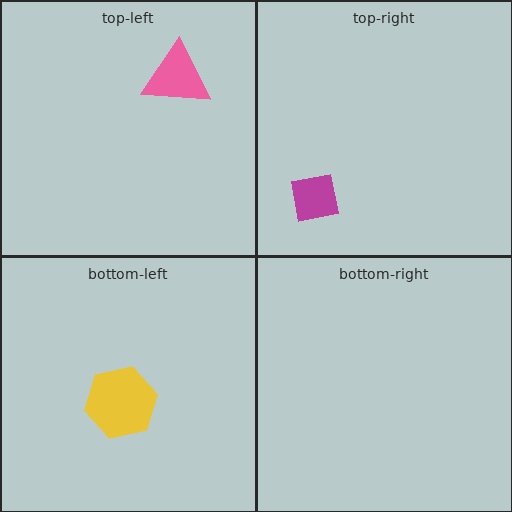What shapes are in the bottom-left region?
The yellow hexagon.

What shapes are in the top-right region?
The magenta square.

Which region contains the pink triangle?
The top-left region.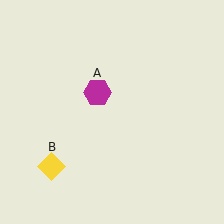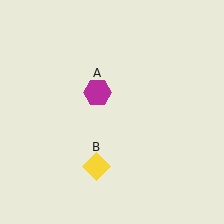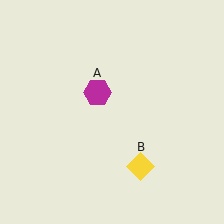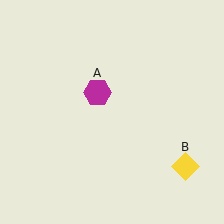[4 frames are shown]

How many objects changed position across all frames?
1 object changed position: yellow diamond (object B).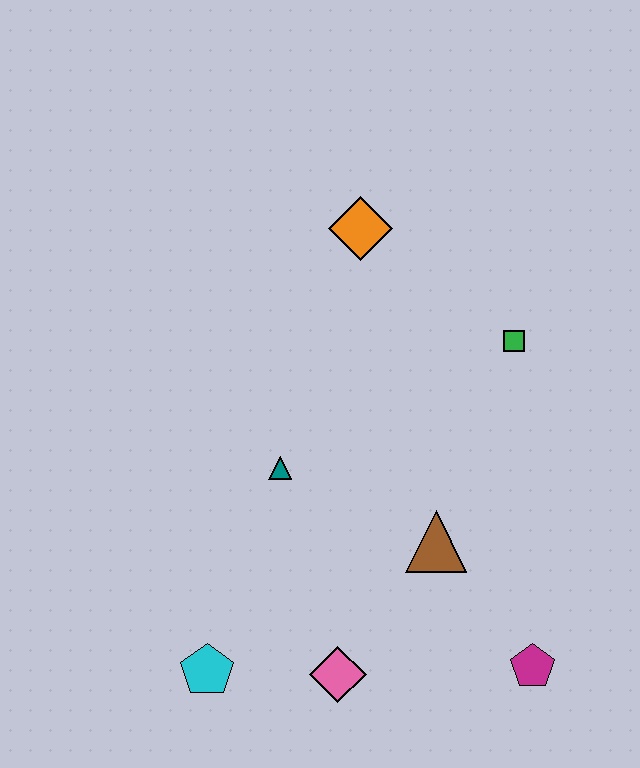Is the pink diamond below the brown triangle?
Yes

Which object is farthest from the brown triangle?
The orange diamond is farthest from the brown triangle.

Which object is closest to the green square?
The orange diamond is closest to the green square.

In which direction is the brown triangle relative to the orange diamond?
The brown triangle is below the orange diamond.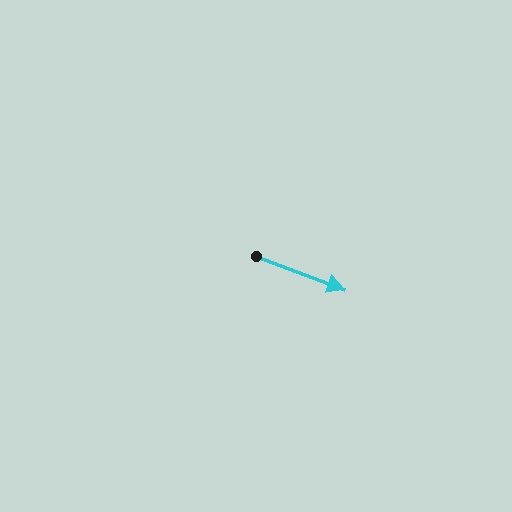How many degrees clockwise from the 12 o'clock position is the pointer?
Approximately 111 degrees.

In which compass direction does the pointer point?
East.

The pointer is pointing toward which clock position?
Roughly 4 o'clock.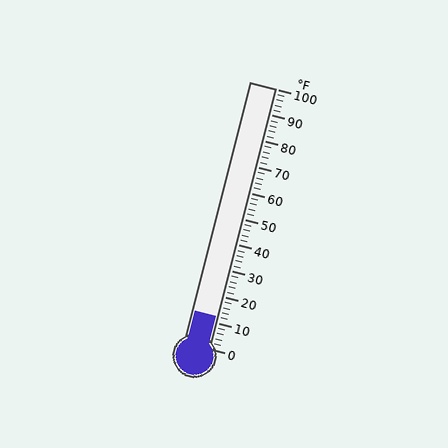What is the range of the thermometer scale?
The thermometer scale ranges from 0°F to 100°F.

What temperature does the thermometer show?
The thermometer shows approximately 12°F.